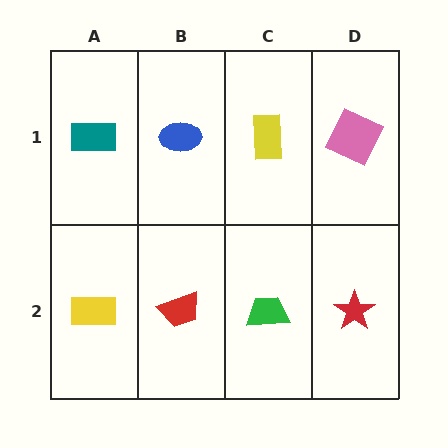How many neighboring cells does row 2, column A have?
2.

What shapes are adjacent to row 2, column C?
A yellow rectangle (row 1, column C), a red trapezoid (row 2, column B), a red star (row 2, column D).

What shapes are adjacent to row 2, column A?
A teal rectangle (row 1, column A), a red trapezoid (row 2, column B).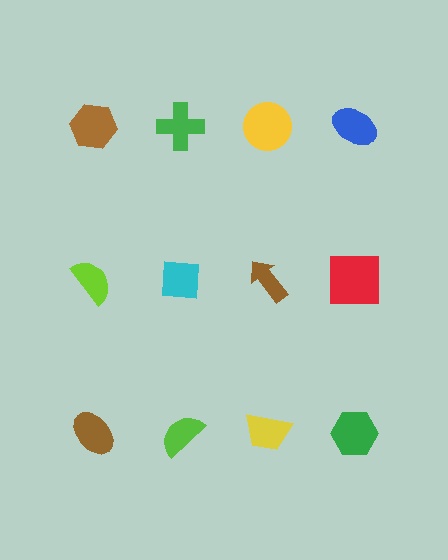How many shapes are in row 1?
4 shapes.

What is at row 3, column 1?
A brown ellipse.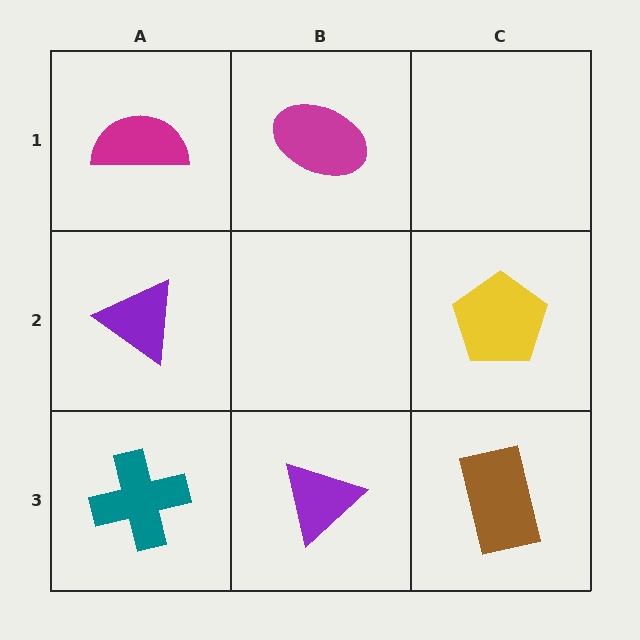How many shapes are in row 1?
2 shapes.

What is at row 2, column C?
A yellow pentagon.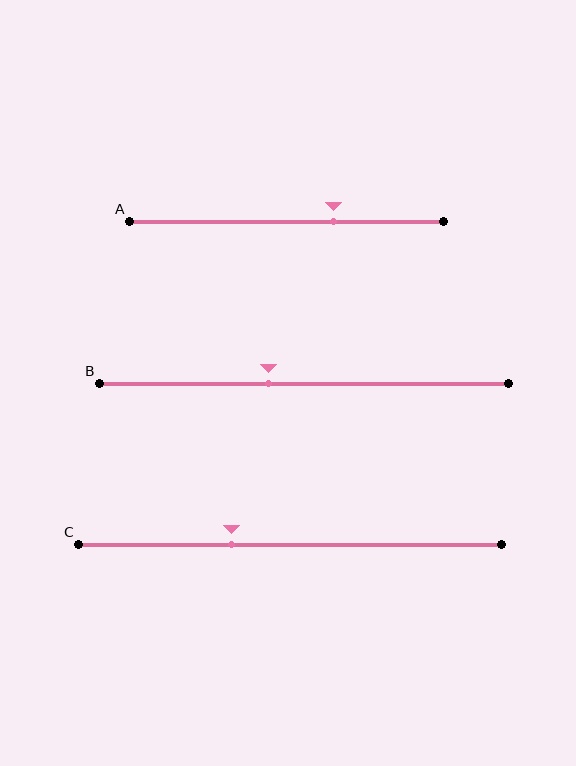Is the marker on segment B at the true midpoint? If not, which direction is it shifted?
No, the marker on segment B is shifted to the left by about 9% of the segment length.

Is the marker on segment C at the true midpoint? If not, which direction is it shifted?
No, the marker on segment C is shifted to the left by about 14% of the segment length.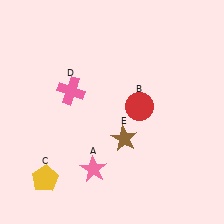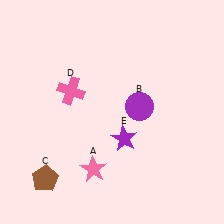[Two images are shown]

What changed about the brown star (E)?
In Image 1, E is brown. In Image 2, it changed to purple.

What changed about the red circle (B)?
In Image 1, B is red. In Image 2, it changed to purple.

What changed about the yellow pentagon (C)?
In Image 1, C is yellow. In Image 2, it changed to brown.